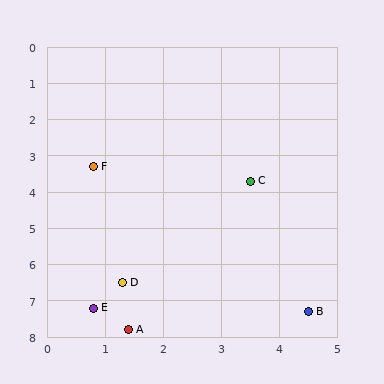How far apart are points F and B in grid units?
Points F and B are about 5.4 grid units apart.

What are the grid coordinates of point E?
Point E is at approximately (0.8, 7.2).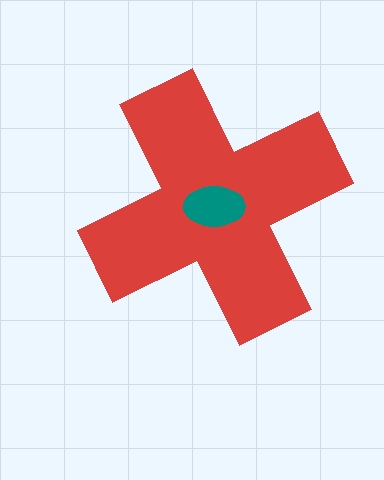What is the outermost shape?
The red cross.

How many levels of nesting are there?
2.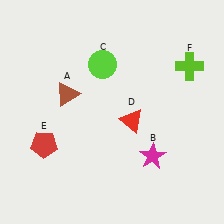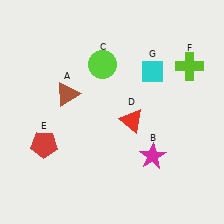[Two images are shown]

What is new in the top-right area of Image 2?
A cyan diamond (G) was added in the top-right area of Image 2.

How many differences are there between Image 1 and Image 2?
There is 1 difference between the two images.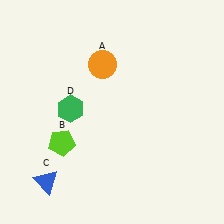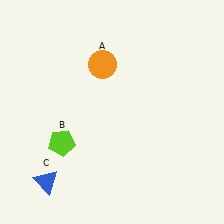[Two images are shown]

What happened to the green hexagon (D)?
The green hexagon (D) was removed in Image 2. It was in the top-left area of Image 1.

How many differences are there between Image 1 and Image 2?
There is 1 difference between the two images.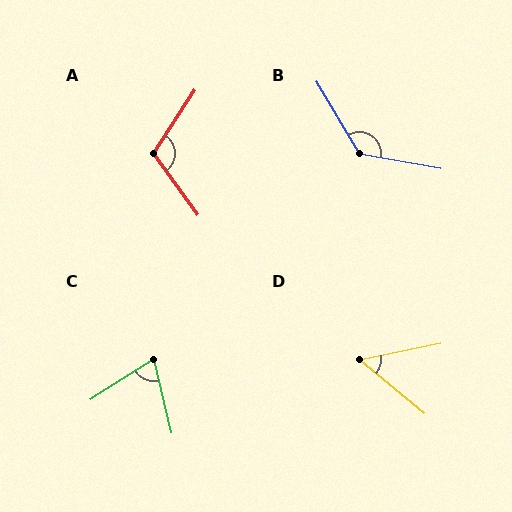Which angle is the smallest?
D, at approximately 52 degrees.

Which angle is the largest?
B, at approximately 131 degrees.